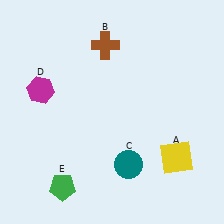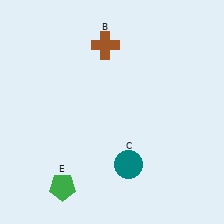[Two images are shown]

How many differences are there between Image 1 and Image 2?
There are 2 differences between the two images.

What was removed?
The yellow square (A), the magenta hexagon (D) were removed in Image 2.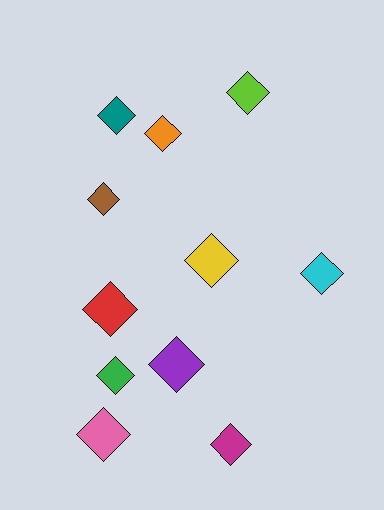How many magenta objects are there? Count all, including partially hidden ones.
There is 1 magenta object.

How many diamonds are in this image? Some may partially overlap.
There are 11 diamonds.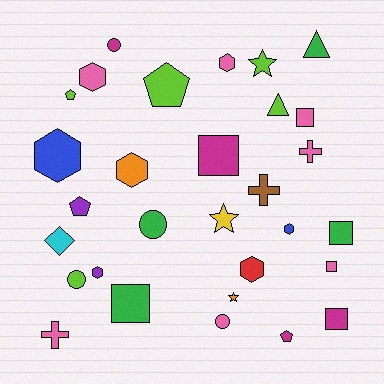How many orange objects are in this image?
There are 2 orange objects.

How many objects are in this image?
There are 30 objects.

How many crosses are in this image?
There are 3 crosses.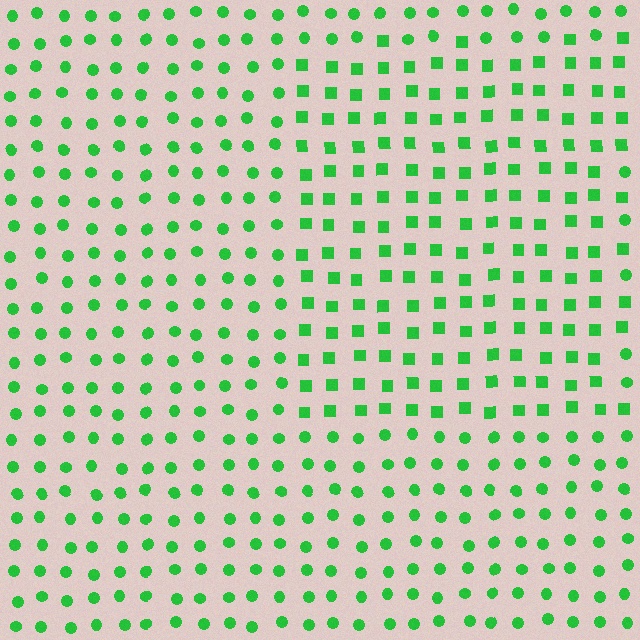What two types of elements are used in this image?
The image uses squares inside the rectangle region and circles outside it.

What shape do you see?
I see a rectangle.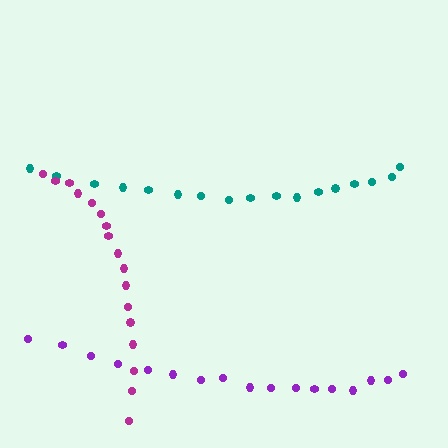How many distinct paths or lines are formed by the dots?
There are 3 distinct paths.